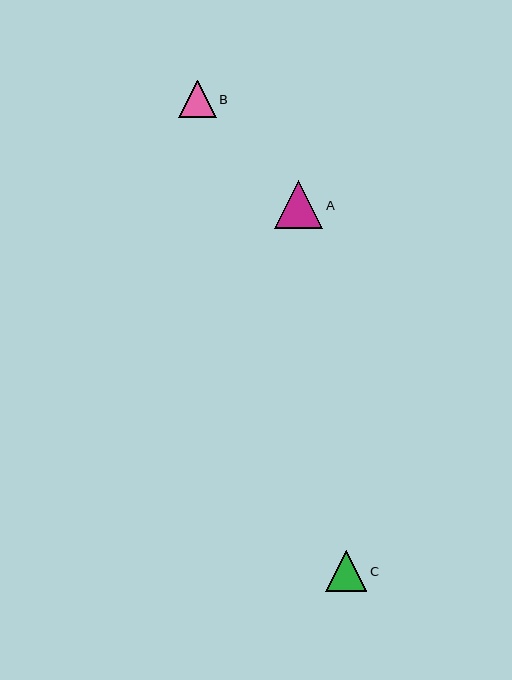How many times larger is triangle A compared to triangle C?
Triangle A is approximately 1.2 times the size of triangle C.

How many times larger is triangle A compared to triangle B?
Triangle A is approximately 1.3 times the size of triangle B.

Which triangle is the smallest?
Triangle B is the smallest with a size of approximately 37 pixels.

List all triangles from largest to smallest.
From largest to smallest: A, C, B.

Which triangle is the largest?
Triangle A is the largest with a size of approximately 48 pixels.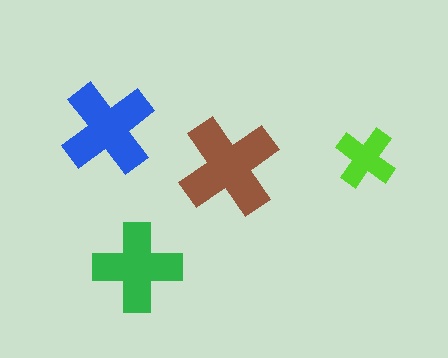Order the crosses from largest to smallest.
the brown one, the blue one, the green one, the lime one.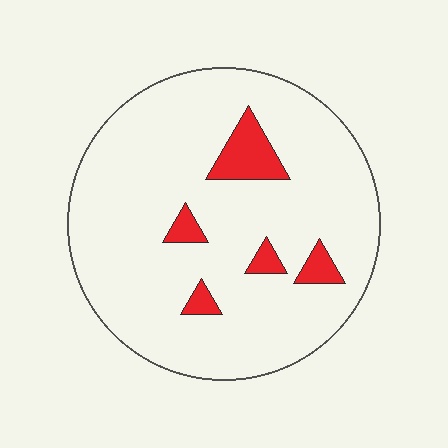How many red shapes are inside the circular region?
5.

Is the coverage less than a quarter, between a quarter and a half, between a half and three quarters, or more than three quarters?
Less than a quarter.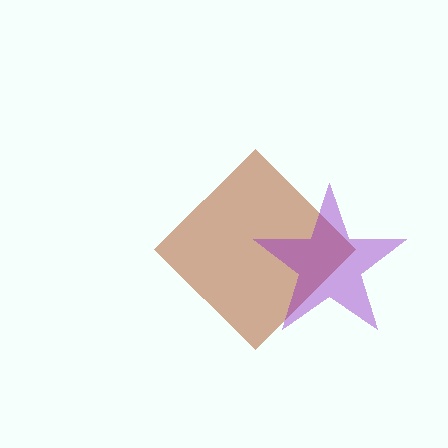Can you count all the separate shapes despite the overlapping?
Yes, there are 2 separate shapes.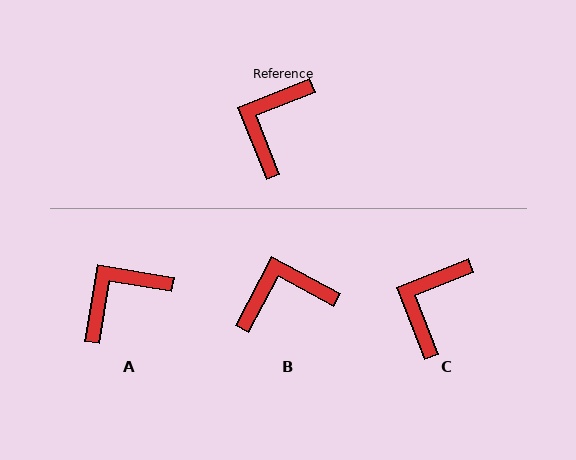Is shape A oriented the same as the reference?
No, it is off by about 31 degrees.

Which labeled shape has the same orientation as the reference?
C.